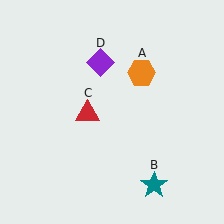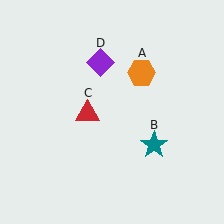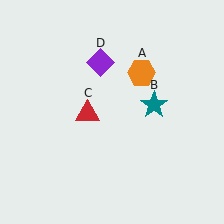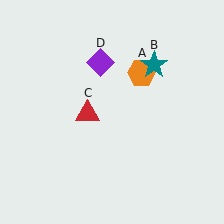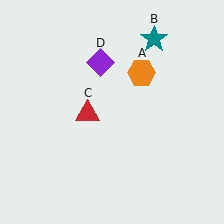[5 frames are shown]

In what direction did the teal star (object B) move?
The teal star (object B) moved up.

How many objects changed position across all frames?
1 object changed position: teal star (object B).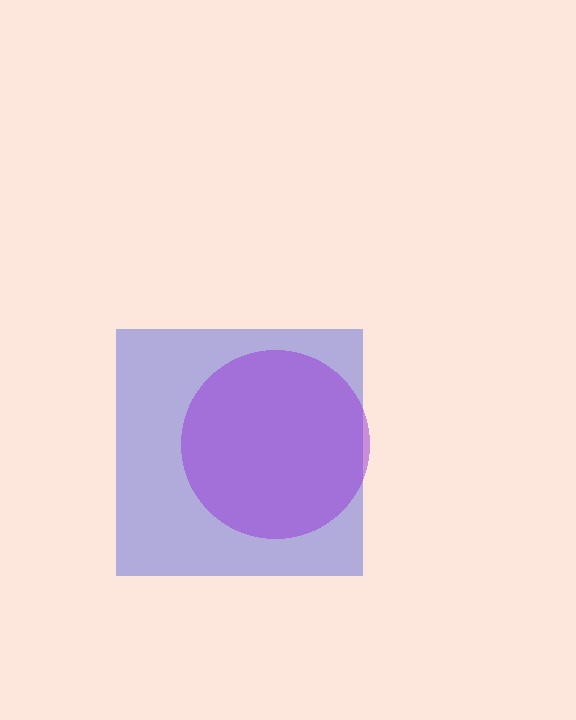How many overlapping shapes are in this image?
There are 2 overlapping shapes in the image.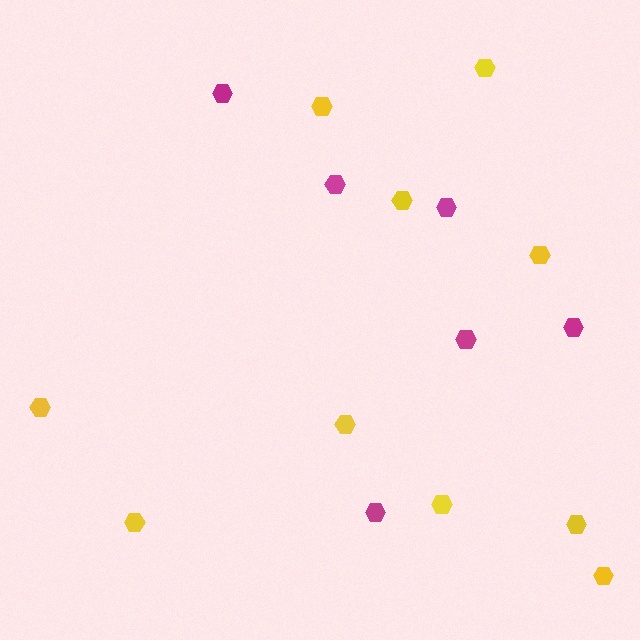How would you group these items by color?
There are 2 groups: one group of magenta hexagons (6) and one group of yellow hexagons (10).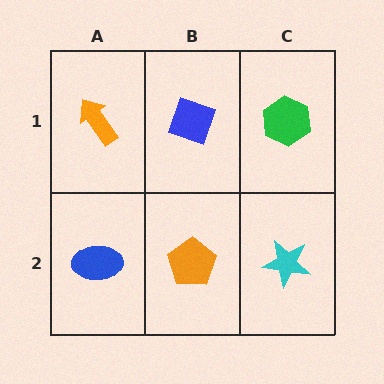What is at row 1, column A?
An orange arrow.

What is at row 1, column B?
A blue diamond.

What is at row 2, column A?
A blue ellipse.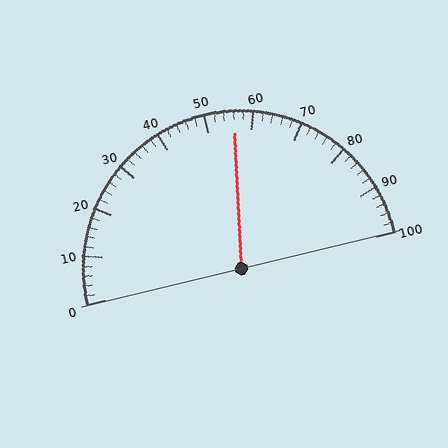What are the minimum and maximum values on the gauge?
The gauge ranges from 0 to 100.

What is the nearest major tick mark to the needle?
The nearest major tick mark is 60.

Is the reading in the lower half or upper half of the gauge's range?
The reading is in the upper half of the range (0 to 100).